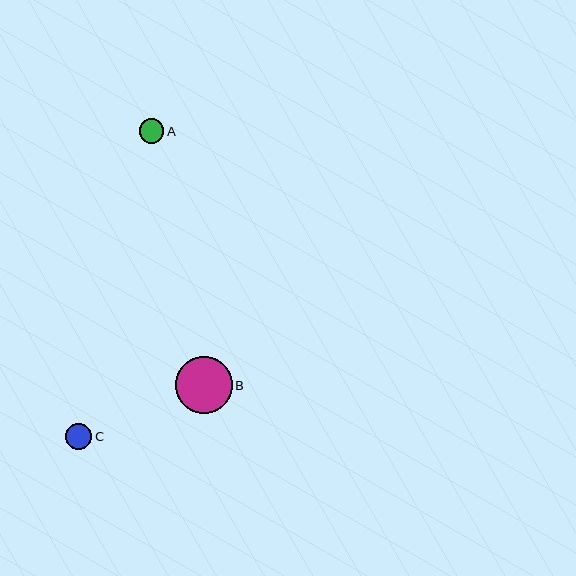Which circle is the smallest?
Circle A is the smallest with a size of approximately 24 pixels.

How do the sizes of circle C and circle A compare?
Circle C and circle A are approximately the same size.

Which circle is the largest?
Circle B is the largest with a size of approximately 56 pixels.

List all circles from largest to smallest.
From largest to smallest: B, C, A.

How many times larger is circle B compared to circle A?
Circle B is approximately 2.3 times the size of circle A.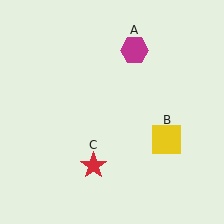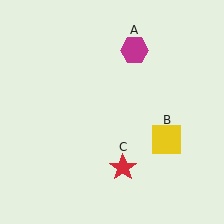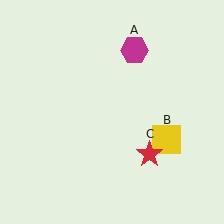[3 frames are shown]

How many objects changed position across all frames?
1 object changed position: red star (object C).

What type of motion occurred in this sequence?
The red star (object C) rotated counterclockwise around the center of the scene.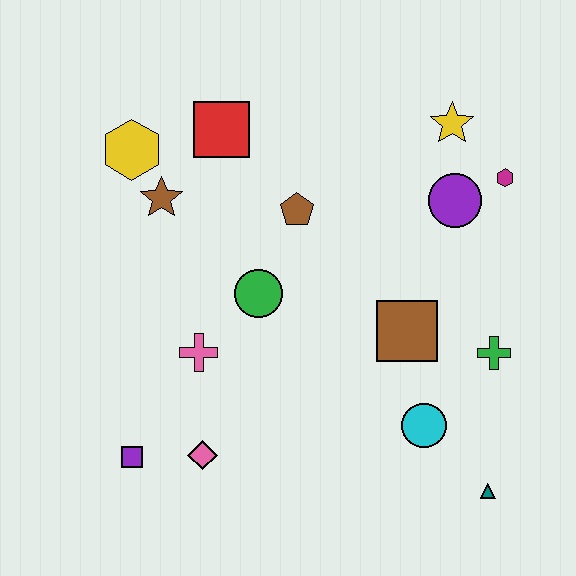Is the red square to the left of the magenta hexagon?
Yes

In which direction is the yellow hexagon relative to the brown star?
The yellow hexagon is above the brown star.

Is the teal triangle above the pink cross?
No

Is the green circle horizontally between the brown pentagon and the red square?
Yes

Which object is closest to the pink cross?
The green circle is closest to the pink cross.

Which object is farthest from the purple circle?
The purple square is farthest from the purple circle.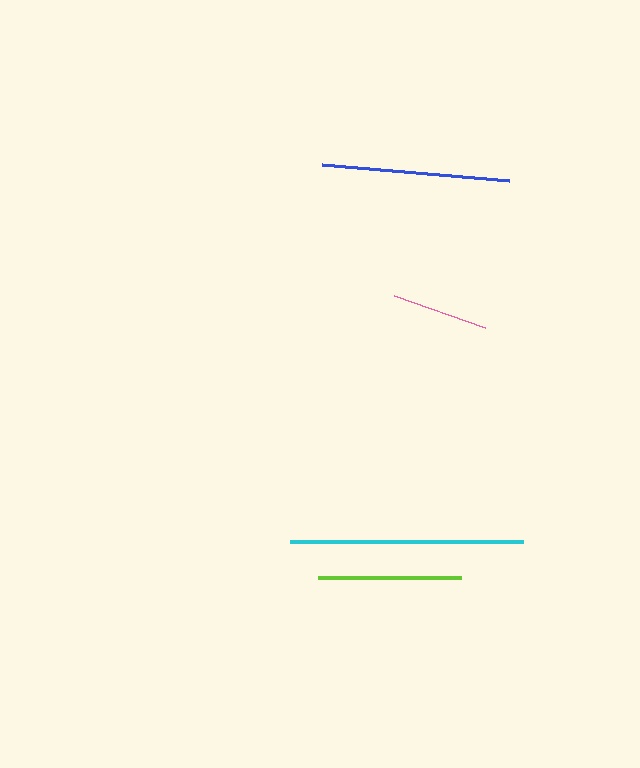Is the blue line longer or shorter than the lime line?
The blue line is longer than the lime line.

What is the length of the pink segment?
The pink segment is approximately 96 pixels long.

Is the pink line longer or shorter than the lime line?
The lime line is longer than the pink line.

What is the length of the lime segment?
The lime segment is approximately 143 pixels long.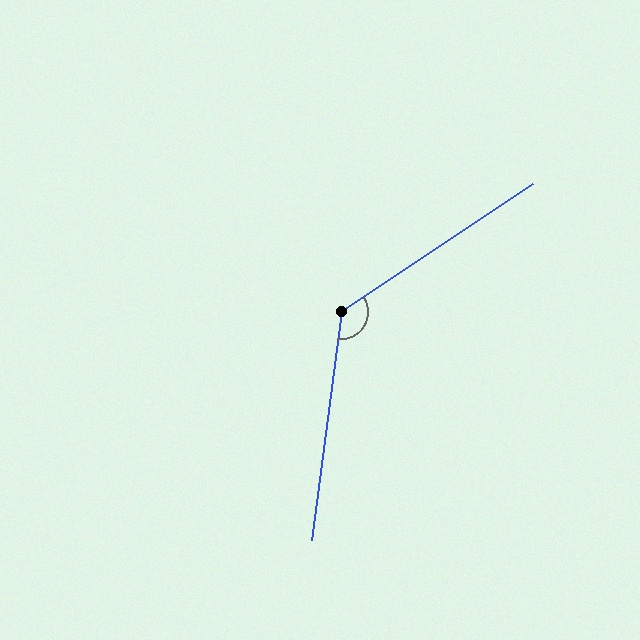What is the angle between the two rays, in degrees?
Approximately 131 degrees.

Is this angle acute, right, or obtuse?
It is obtuse.